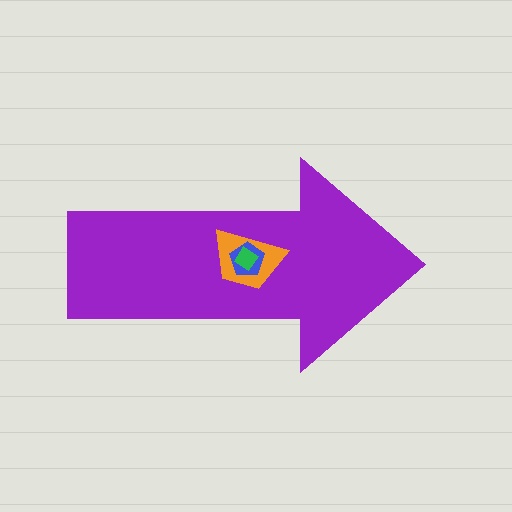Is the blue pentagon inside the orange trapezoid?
Yes.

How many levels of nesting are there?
4.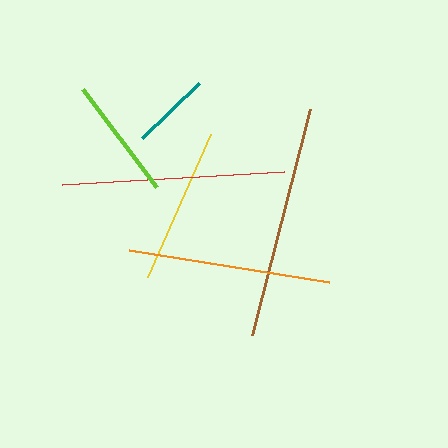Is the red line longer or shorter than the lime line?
The red line is longer than the lime line.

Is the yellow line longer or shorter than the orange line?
The orange line is longer than the yellow line.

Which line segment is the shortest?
The teal line is the shortest at approximately 79 pixels.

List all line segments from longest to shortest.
From longest to shortest: brown, red, orange, yellow, lime, teal.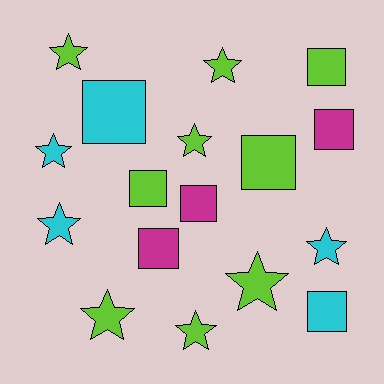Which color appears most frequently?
Lime, with 9 objects.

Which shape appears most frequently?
Star, with 9 objects.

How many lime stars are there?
There are 6 lime stars.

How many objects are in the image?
There are 17 objects.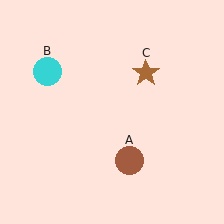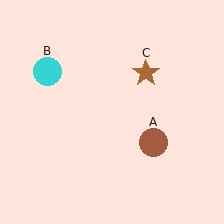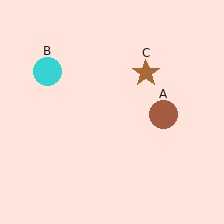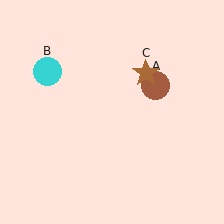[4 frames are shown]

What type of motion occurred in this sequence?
The brown circle (object A) rotated counterclockwise around the center of the scene.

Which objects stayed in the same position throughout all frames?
Cyan circle (object B) and brown star (object C) remained stationary.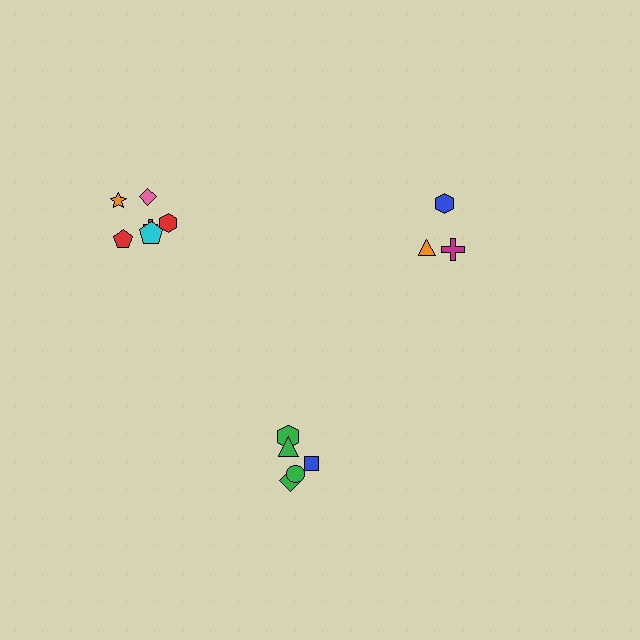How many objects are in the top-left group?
There are 6 objects.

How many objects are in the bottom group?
There are 5 objects.